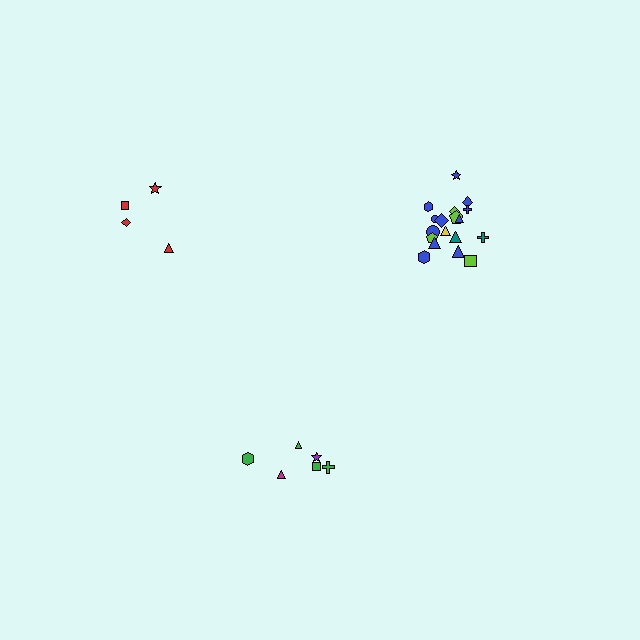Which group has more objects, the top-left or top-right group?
The top-right group.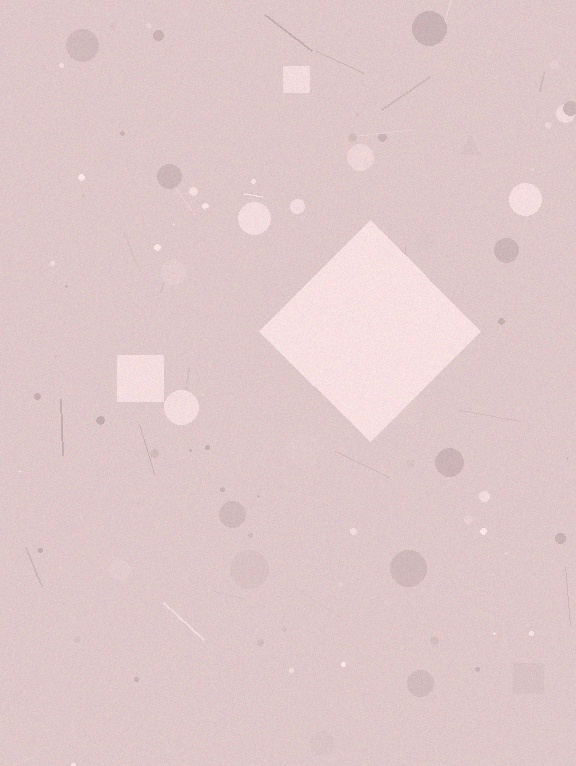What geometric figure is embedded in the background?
A diamond is embedded in the background.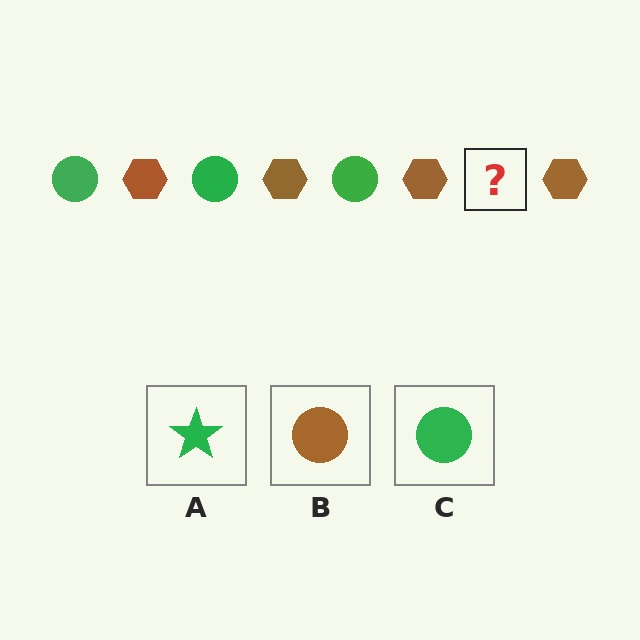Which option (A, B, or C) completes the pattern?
C.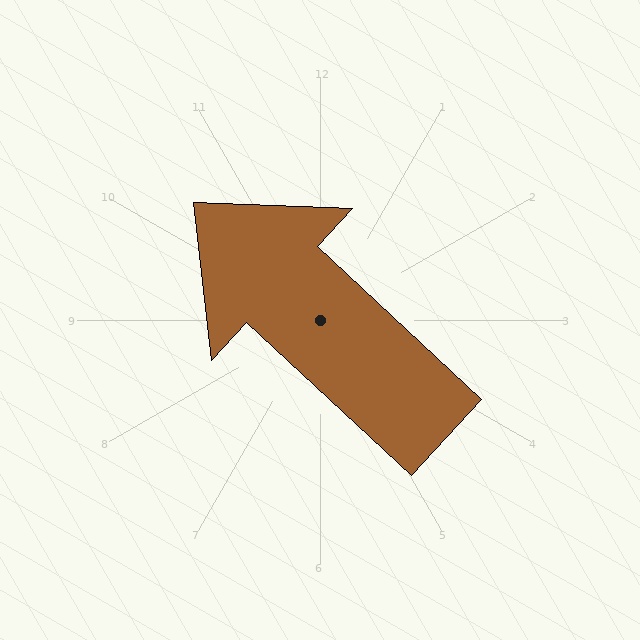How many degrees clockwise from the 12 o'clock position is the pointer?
Approximately 313 degrees.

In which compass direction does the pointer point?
Northwest.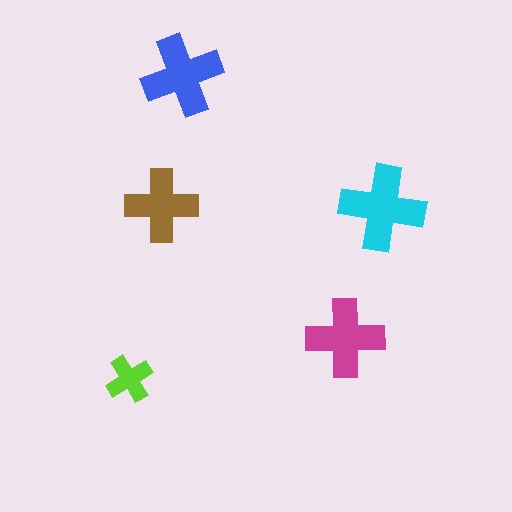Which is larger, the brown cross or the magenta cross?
The magenta one.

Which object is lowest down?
The lime cross is bottommost.